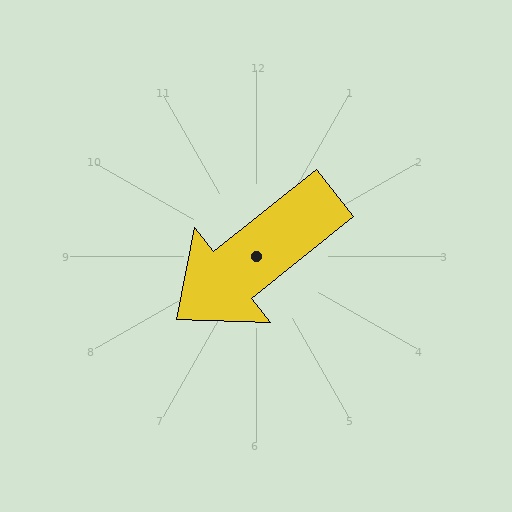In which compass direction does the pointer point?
Southwest.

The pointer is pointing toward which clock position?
Roughly 8 o'clock.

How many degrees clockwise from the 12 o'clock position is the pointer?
Approximately 231 degrees.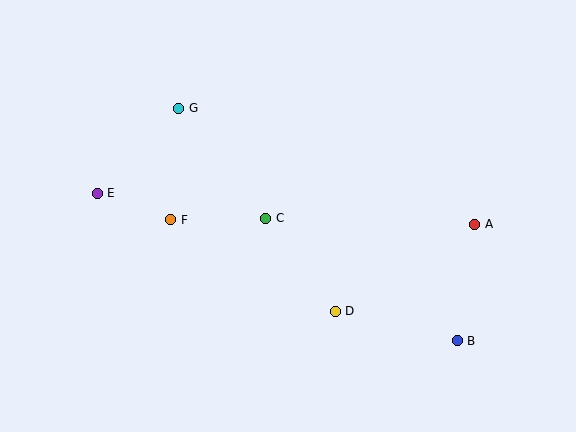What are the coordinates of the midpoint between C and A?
The midpoint between C and A is at (370, 221).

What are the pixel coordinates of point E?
Point E is at (97, 193).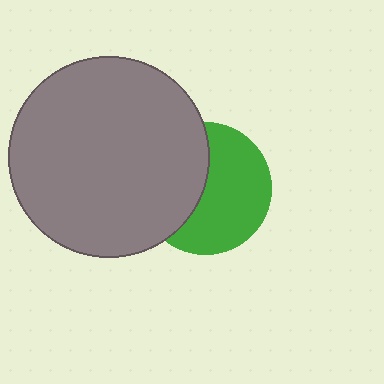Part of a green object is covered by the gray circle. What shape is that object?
It is a circle.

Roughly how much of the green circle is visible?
About half of it is visible (roughly 58%).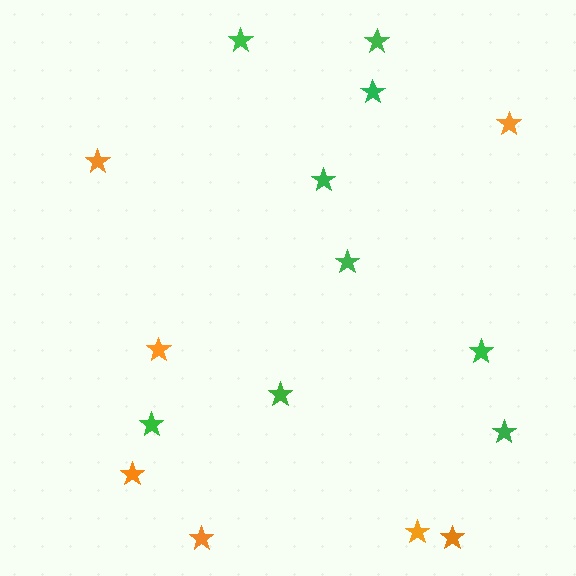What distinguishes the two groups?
There are 2 groups: one group of green stars (9) and one group of orange stars (7).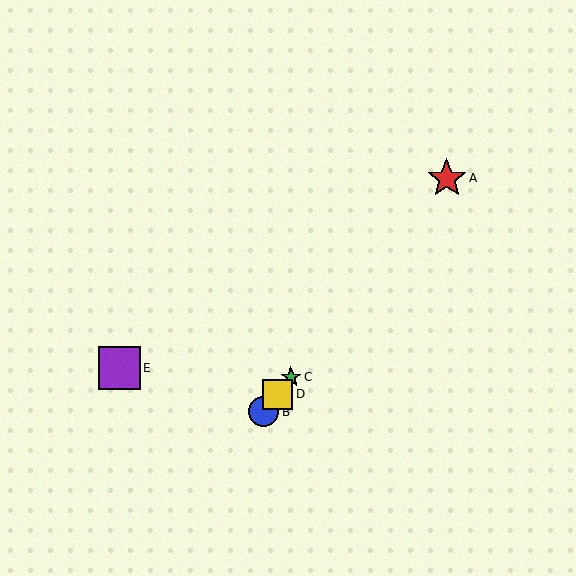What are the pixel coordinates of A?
Object A is at (447, 178).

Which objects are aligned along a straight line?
Objects A, B, C, D are aligned along a straight line.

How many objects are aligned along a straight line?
4 objects (A, B, C, D) are aligned along a straight line.